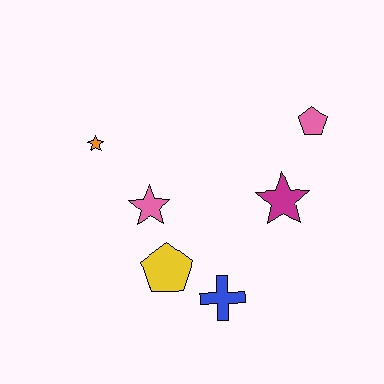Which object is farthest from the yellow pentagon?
The pink pentagon is farthest from the yellow pentagon.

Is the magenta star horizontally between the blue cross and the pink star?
No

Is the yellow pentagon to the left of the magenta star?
Yes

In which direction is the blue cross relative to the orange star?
The blue cross is below the orange star.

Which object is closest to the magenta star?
The pink pentagon is closest to the magenta star.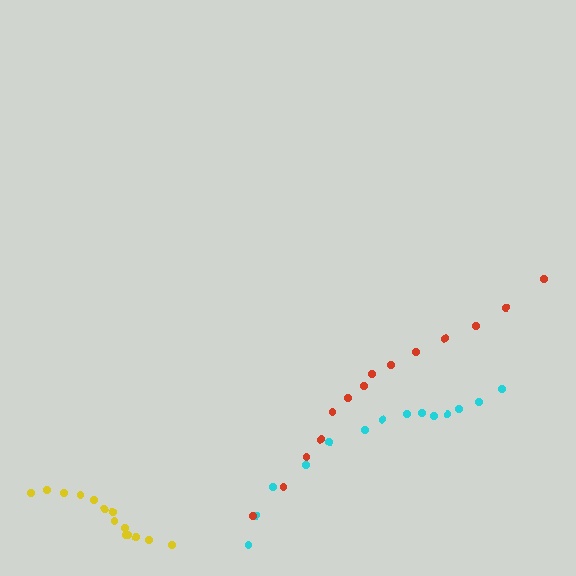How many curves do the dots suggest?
There are 3 distinct paths.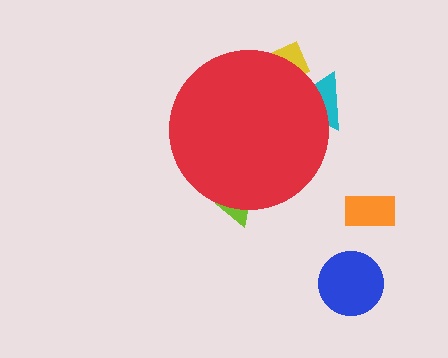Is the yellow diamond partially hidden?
Yes, the yellow diamond is partially hidden behind the red circle.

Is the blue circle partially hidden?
No, the blue circle is fully visible.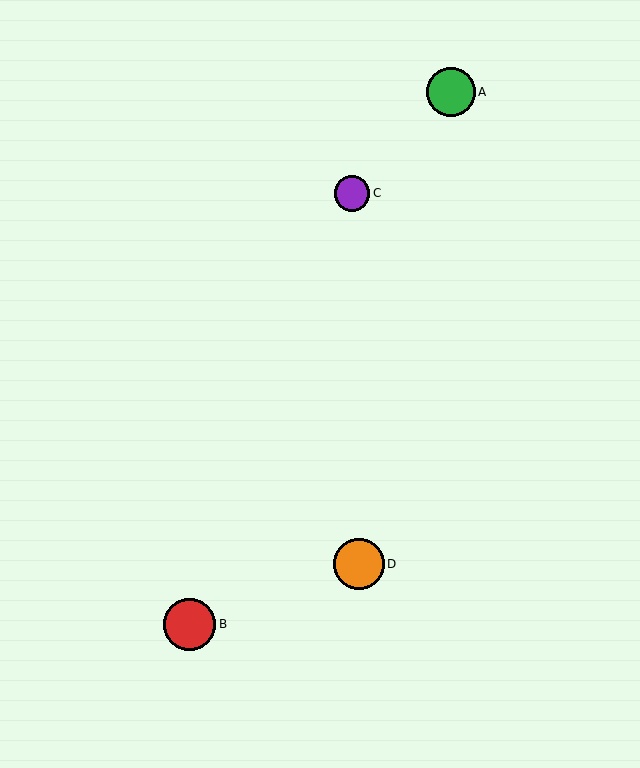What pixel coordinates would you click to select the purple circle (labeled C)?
Click at (352, 193) to select the purple circle C.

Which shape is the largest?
The red circle (labeled B) is the largest.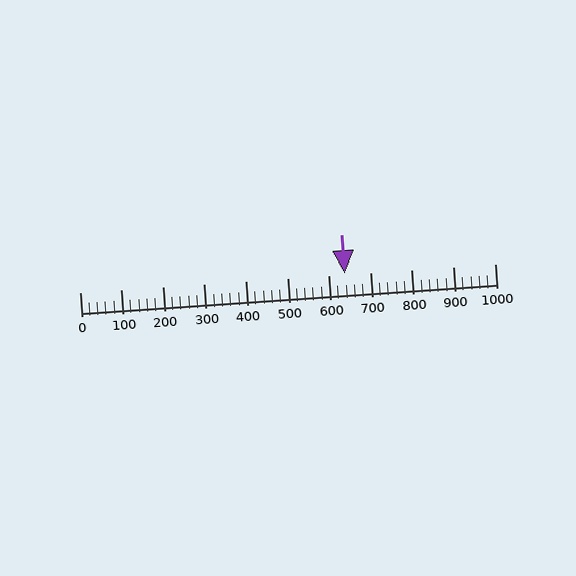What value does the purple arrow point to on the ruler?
The purple arrow points to approximately 638.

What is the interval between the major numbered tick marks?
The major tick marks are spaced 100 units apart.